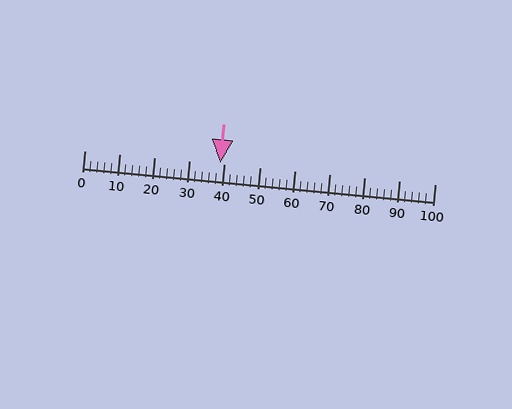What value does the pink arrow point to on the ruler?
The pink arrow points to approximately 39.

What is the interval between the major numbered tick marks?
The major tick marks are spaced 10 units apart.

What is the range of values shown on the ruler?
The ruler shows values from 0 to 100.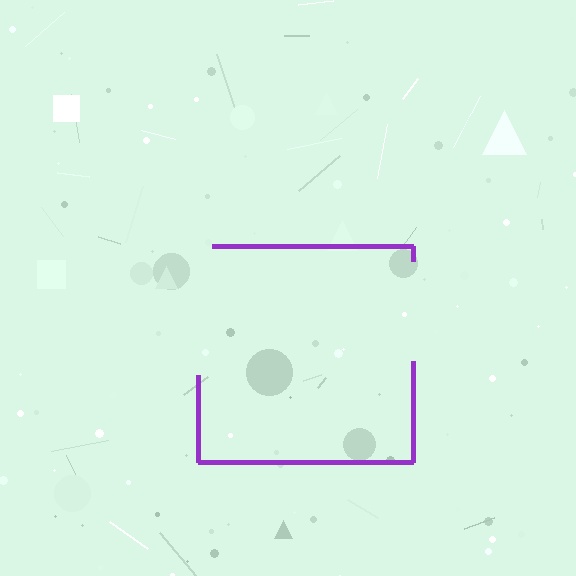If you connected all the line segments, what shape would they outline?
They would outline a square.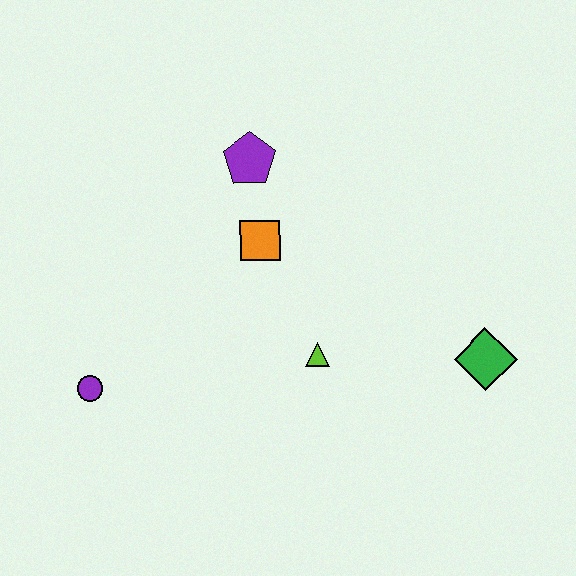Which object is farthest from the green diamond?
The purple circle is farthest from the green diamond.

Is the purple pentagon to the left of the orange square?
Yes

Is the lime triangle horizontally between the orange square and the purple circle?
No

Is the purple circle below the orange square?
Yes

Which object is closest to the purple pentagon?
The orange square is closest to the purple pentagon.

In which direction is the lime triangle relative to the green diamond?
The lime triangle is to the left of the green diamond.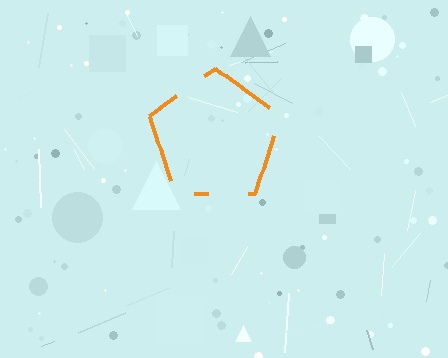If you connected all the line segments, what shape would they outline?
They would outline a pentagon.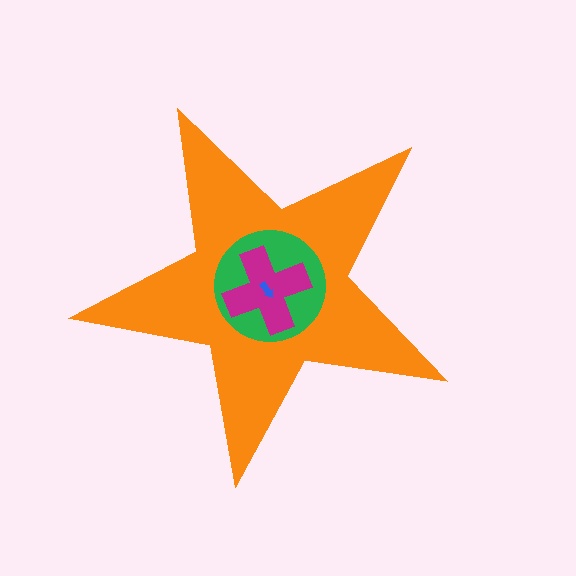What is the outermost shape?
The orange star.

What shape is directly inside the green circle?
The magenta cross.